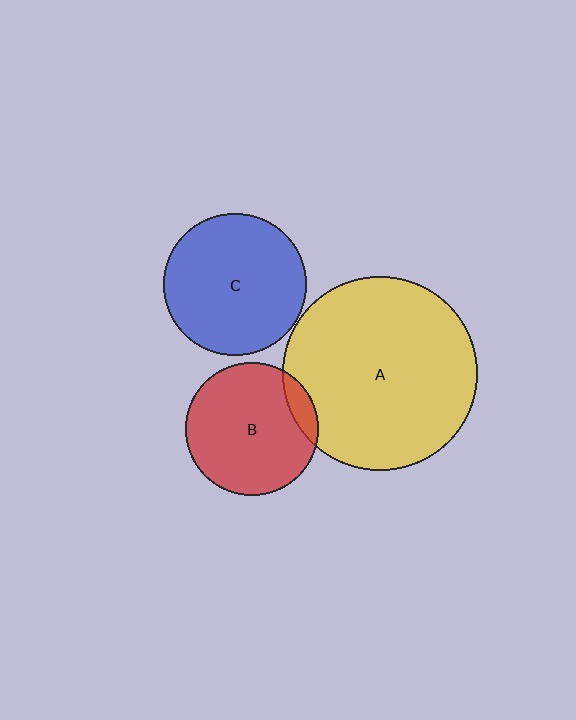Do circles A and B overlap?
Yes.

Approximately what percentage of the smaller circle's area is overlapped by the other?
Approximately 10%.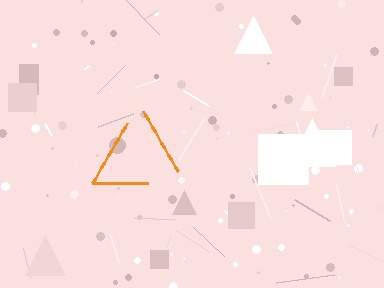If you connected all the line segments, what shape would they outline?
They would outline a triangle.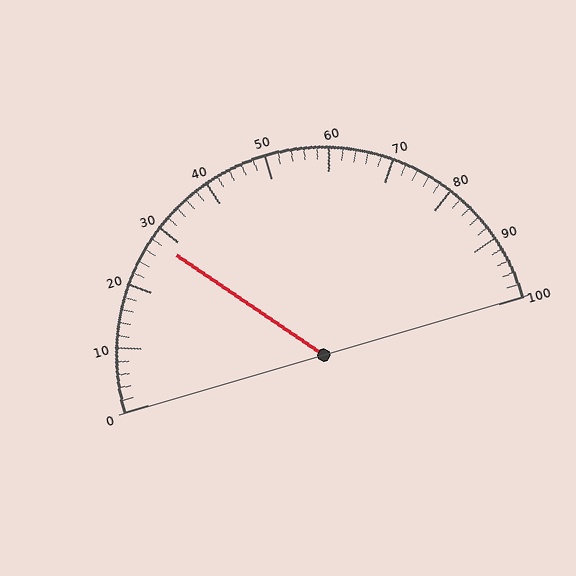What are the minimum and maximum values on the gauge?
The gauge ranges from 0 to 100.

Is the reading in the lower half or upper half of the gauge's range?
The reading is in the lower half of the range (0 to 100).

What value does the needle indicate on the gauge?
The needle indicates approximately 28.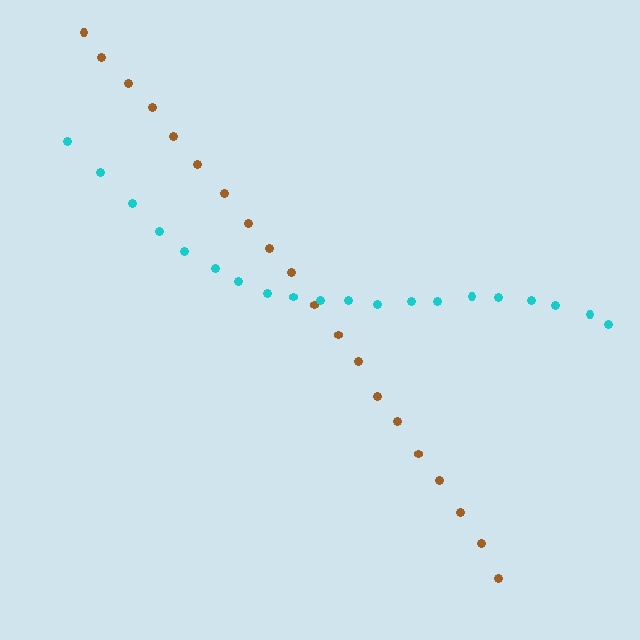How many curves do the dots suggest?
There are 2 distinct paths.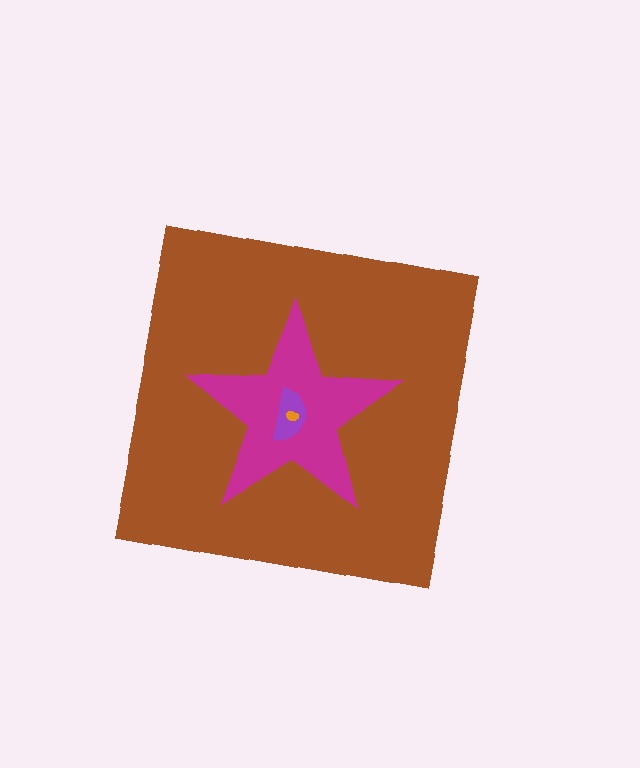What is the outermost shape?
The brown square.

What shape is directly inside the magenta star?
The purple semicircle.